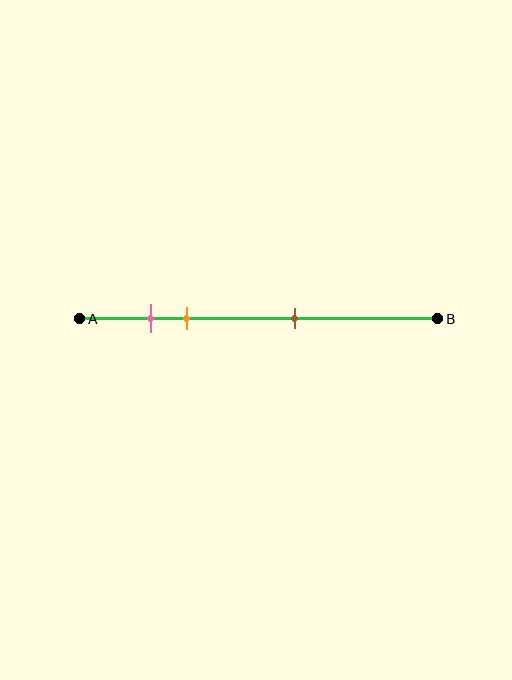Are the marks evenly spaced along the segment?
No, the marks are not evenly spaced.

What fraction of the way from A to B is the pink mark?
The pink mark is approximately 20% (0.2) of the way from A to B.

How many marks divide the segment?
There are 3 marks dividing the segment.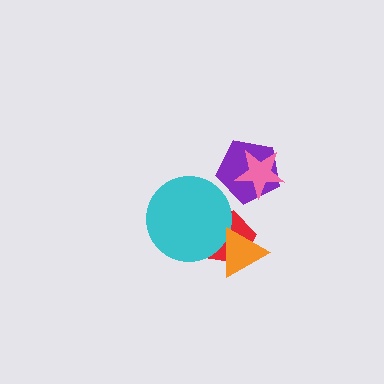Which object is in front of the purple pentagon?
The pink star is in front of the purple pentagon.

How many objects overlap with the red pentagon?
2 objects overlap with the red pentagon.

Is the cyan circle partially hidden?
Yes, it is partially covered by another shape.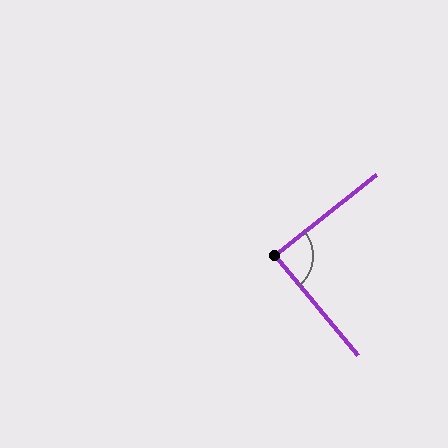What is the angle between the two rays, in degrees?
Approximately 89 degrees.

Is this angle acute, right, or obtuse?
It is approximately a right angle.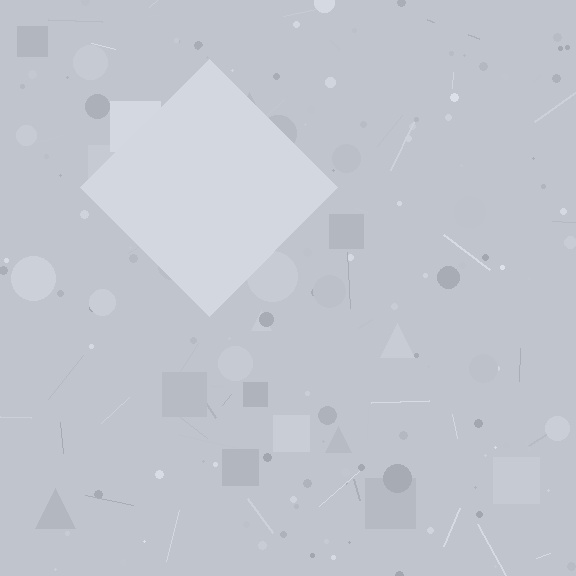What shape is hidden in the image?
A diamond is hidden in the image.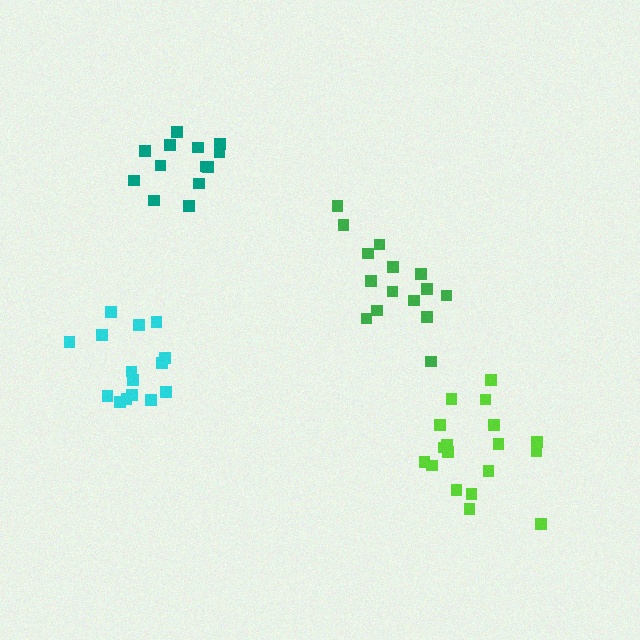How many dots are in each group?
Group 1: 15 dots, Group 2: 13 dots, Group 3: 15 dots, Group 4: 18 dots (61 total).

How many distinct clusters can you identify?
There are 4 distinct clusters.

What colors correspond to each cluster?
The clusters are colored: green, teal, cyan, lime.